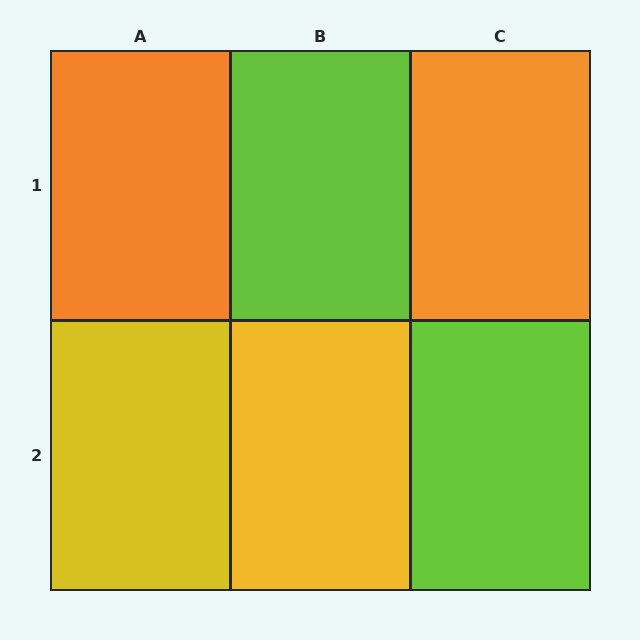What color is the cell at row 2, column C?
Lime.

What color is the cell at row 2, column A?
Yellow.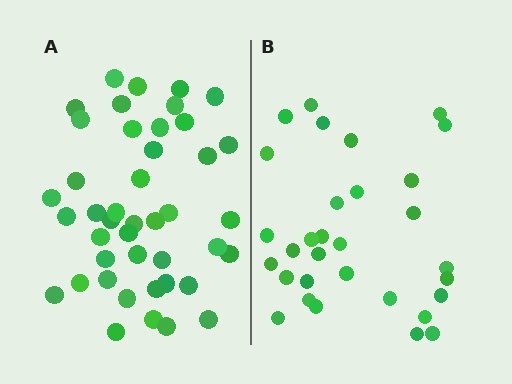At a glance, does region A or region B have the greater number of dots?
Region A (the left region) has more dots.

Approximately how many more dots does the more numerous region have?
Region A has roughly 12 or so more dots than region B.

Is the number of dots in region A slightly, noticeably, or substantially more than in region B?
Region A has noticeably more, but not dramatically so. The ratio is roughly 1.4 to 1.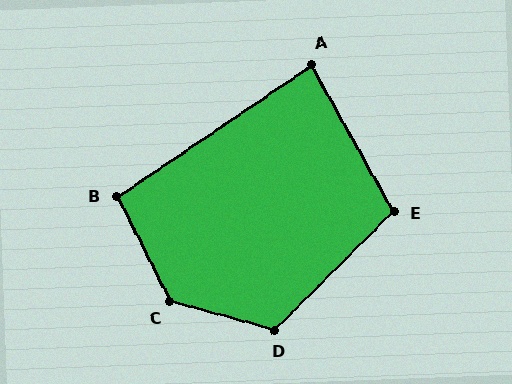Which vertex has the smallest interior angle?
A, at approximately 85 degrees.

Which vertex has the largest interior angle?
C, at approximately 132 degrees.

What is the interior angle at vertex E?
Approximately 106 degrees (obtuse).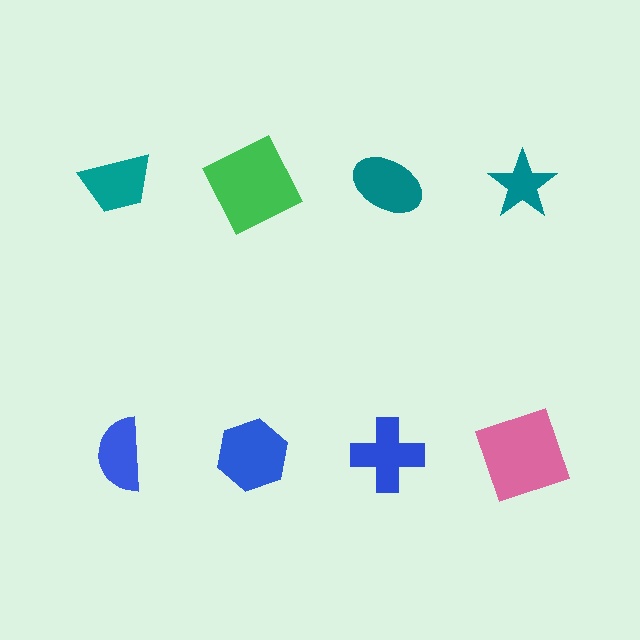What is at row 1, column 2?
A green square.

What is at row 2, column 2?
A blue hexagon.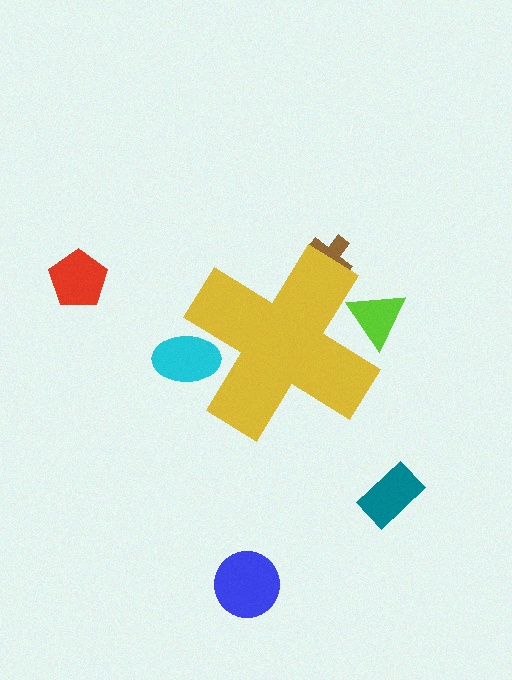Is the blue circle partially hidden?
No, the blue circle is fully visible.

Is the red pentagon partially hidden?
No, the red pentagon is fully visible.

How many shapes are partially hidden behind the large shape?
3 shapes are partially hidden.